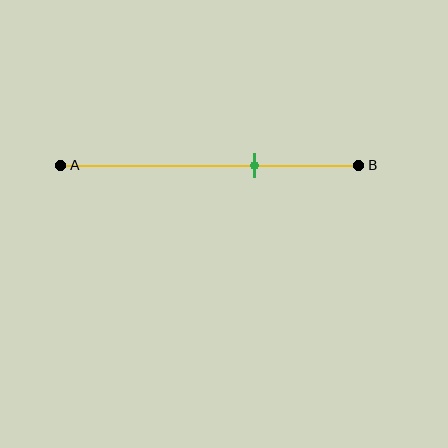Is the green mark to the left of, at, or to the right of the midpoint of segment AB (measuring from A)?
The green mark is to the right of the midpoint of segment AB.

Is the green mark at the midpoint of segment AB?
No, the mark is at about 65% from A, not at the 50% midpoint.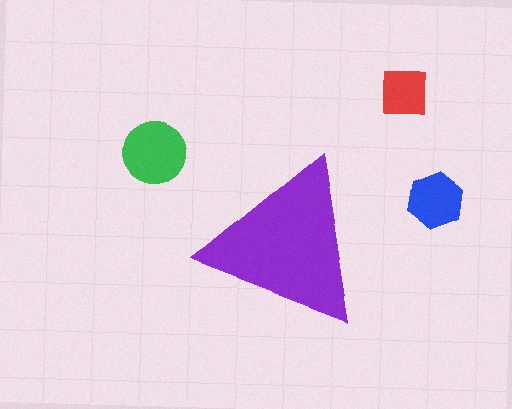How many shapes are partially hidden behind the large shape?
0 shapes are partially hidden.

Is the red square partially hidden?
No, the red square is fully visible.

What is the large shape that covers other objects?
A purple triangle.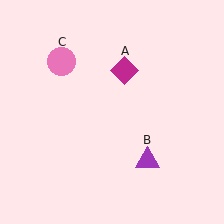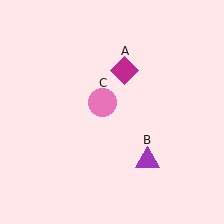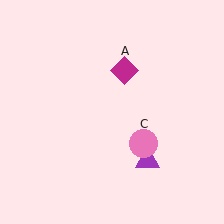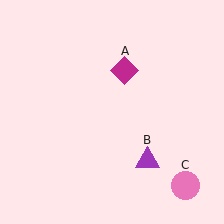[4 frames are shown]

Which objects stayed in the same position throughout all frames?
Magenta diamond (object A) and purple triangle (object B) remained stationary.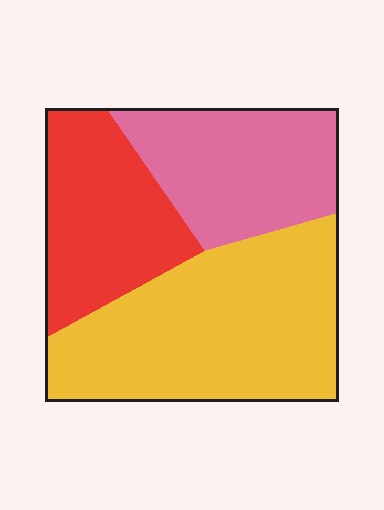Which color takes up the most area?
Yellow, at roughly 45%.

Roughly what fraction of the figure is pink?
Pink covers about 25% of the figure.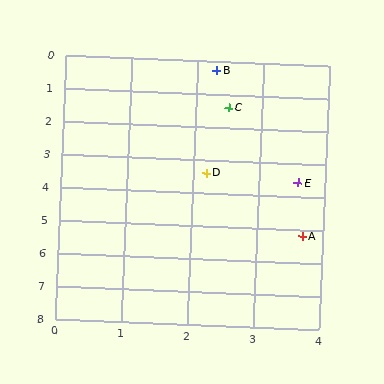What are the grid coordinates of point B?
Point B is at approximately (2.3, 0.3).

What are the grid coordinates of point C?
Point C is at approximately (2.5, 1.4).